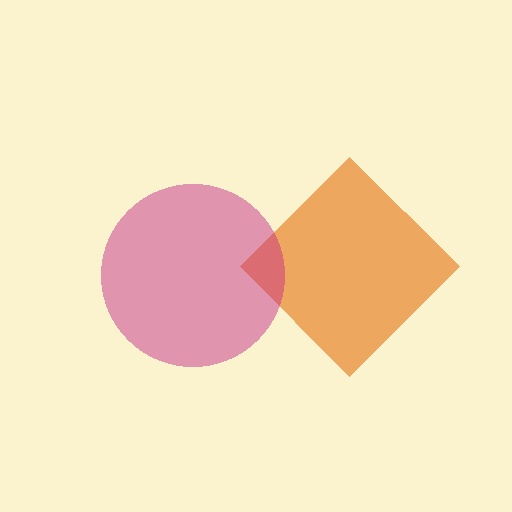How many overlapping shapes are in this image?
There are 2 overlapping shapes in the image.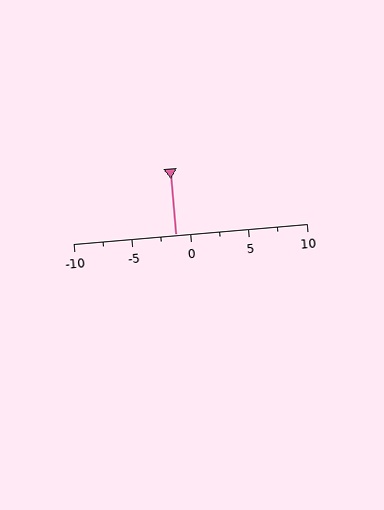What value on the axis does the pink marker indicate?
The marker indicates approximately -1.2.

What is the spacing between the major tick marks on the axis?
The major ticks are spaced 5 apart.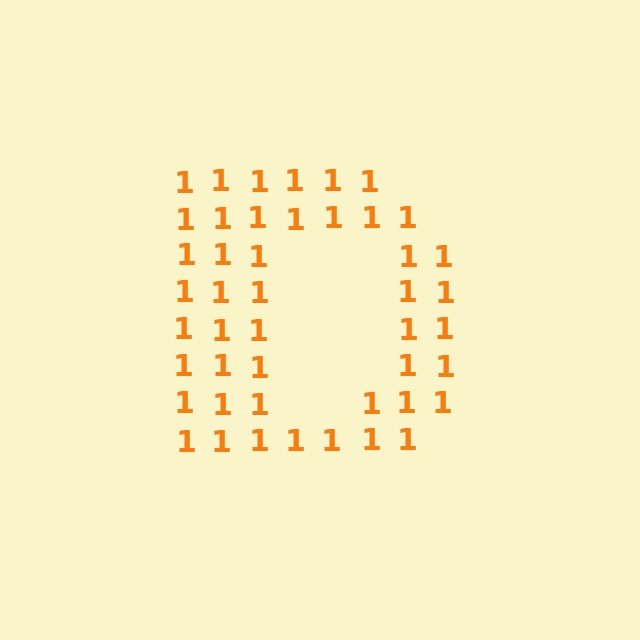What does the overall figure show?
The overall figure shows the letter D.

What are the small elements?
The small elements are digit 1's.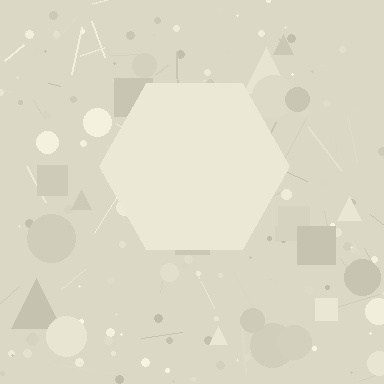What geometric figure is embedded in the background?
A hexagon is embedded in the background.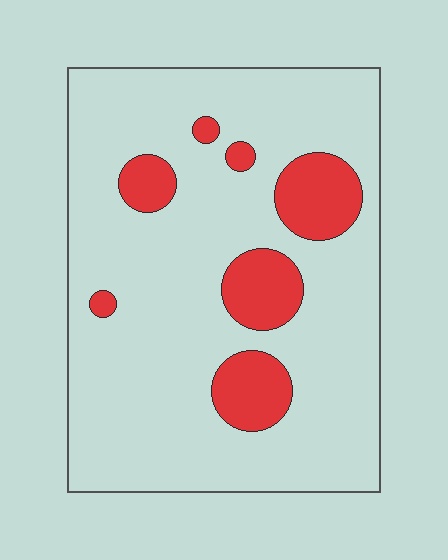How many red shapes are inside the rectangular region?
7.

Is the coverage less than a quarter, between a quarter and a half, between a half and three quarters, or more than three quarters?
Less than a quarter.